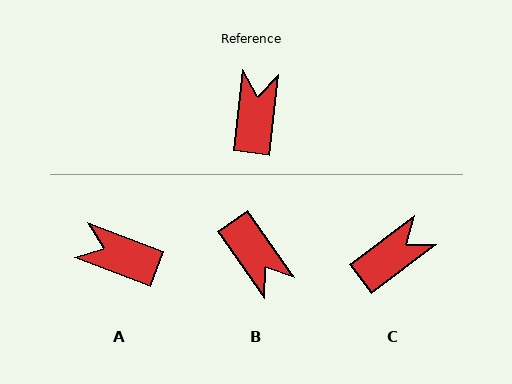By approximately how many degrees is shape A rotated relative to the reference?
Approximately 76 degrees counter-clockwise.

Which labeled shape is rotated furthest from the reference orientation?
B, about 138 degrees away.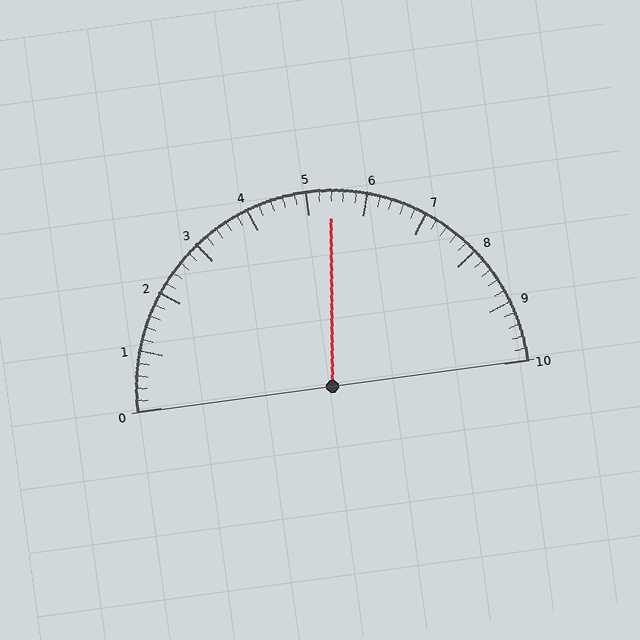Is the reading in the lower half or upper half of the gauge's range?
The reading is in the upper half of the range (0 to 10).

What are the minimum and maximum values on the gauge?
The gauge ranges from 0 to 10.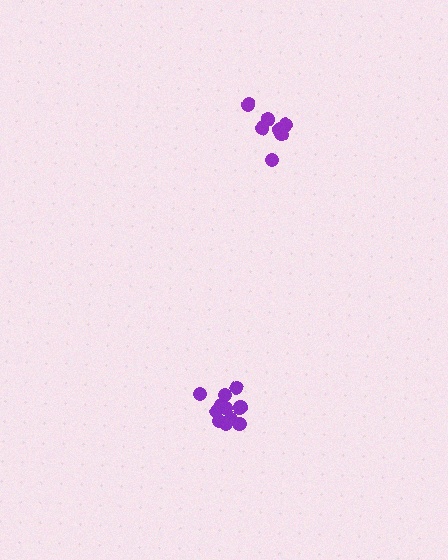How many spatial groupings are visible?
There are 2 spatial groupings.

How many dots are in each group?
Group 1: 11 dots, Group 2: 7 dots (18 total).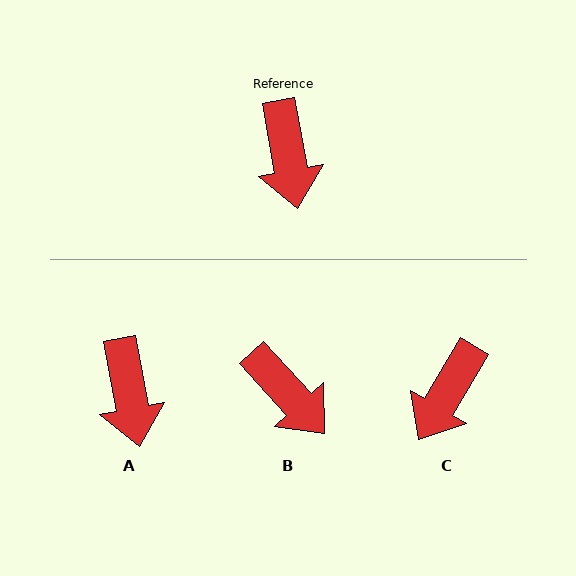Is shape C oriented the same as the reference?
No, it is off by about 41 degrees.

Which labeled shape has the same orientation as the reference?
A.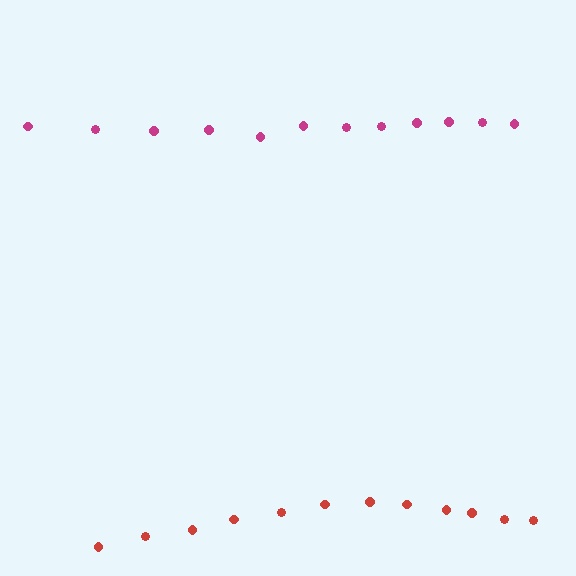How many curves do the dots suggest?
There are 2 distinct paths.